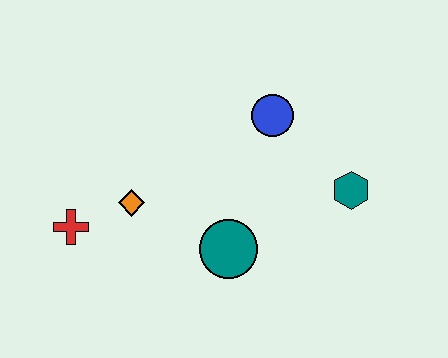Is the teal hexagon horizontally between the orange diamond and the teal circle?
No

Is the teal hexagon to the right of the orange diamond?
Yes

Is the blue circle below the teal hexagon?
No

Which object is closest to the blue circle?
The teal hexagon is closest to the blue circle.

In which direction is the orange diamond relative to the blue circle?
The orange diamond is to the left of the blue circle.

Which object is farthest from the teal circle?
The red cross is farthest from the teal circle.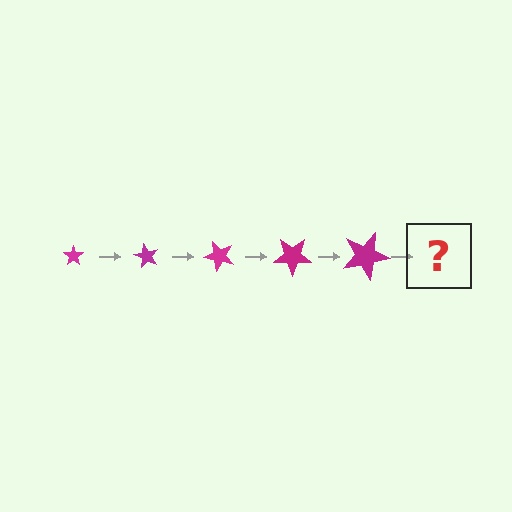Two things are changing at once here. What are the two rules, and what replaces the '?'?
The two rules are that the star grows larger each step and it rotates 60 degrees each step. The '?' should be a star, larger than the previous one and rotated 300 degrees from the start.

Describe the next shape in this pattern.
It should be a star, larger than the previous one and rotated 300 degrees from the start.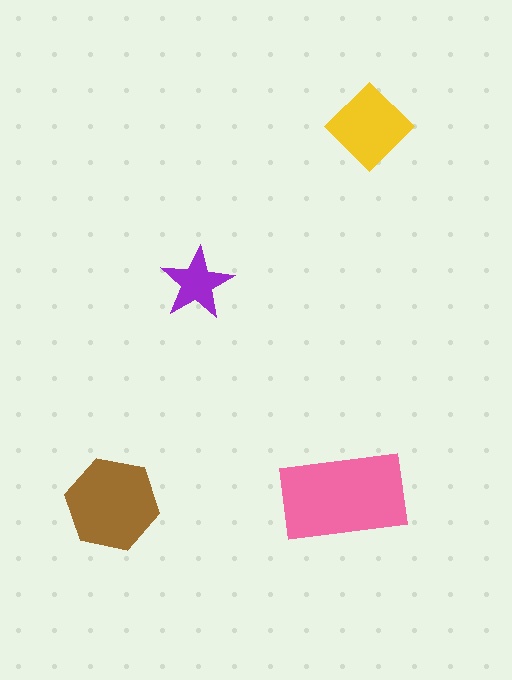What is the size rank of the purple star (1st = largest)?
4th.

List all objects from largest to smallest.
The pink rectangle, the brown hexagon, the yellow diamond, the purple star.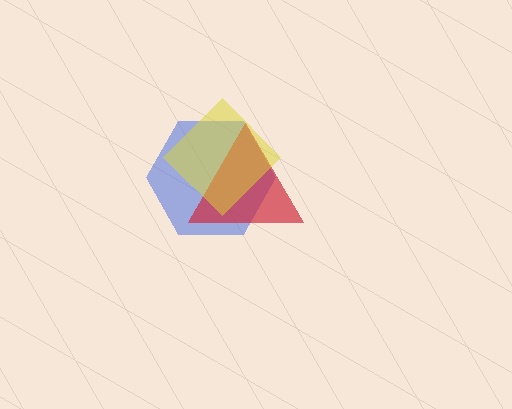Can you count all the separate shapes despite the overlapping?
Yes, there are 3 separate shapes.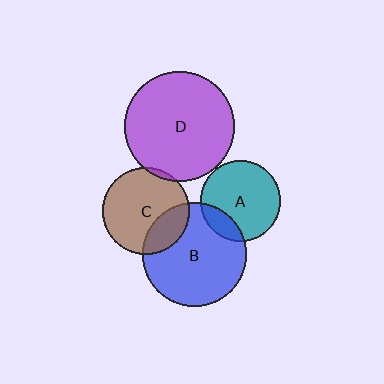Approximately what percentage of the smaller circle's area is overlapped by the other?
Approximately 5%.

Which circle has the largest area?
Circle D (purple).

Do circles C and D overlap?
Yes.